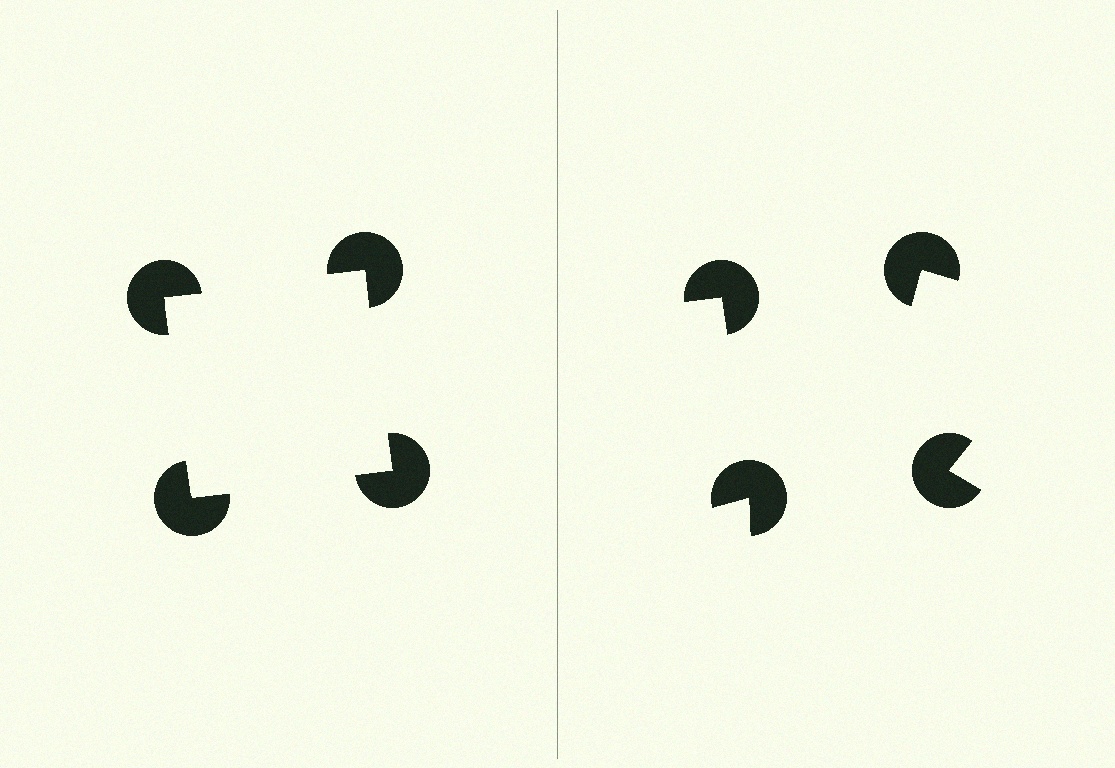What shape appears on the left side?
An illusory square.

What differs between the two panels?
The pac-man discs are positioned identically on both sides; only the wedge orientations differ. On the left they align to a square; on the right they are misaligned.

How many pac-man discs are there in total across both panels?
8 — 4 on each side.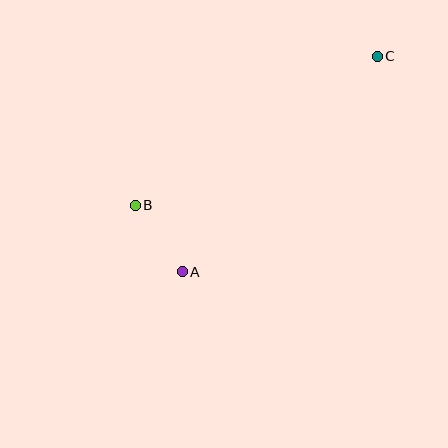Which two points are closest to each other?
Points A and B are closest to each other.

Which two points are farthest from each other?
Points A and C are farthest from each other.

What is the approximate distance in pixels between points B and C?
The distance between B and C is approximately 284 pixels.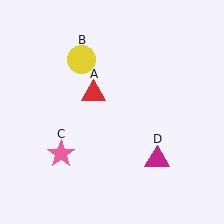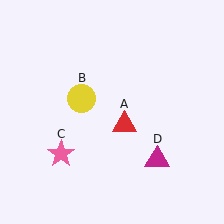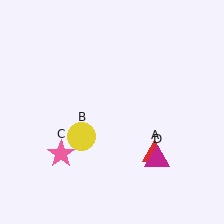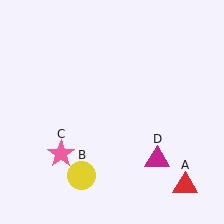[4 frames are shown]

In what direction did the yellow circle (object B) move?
The yellow circle (object B) moved down.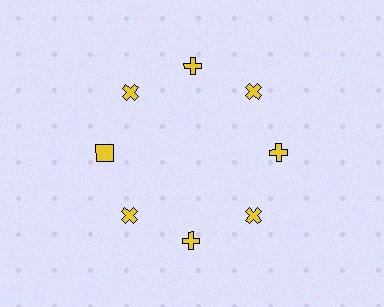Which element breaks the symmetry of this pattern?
The yellow square at roughly the 9 o'clock position breaks the symmetry. All other shapes are yellow crosses.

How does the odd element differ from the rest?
It has a different shape: square instead of cross.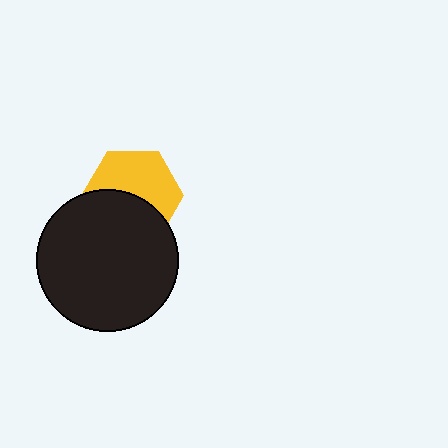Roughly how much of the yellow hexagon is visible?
About half of it is visible (roughly 55%).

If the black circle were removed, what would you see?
You would see the complete yellow hexagon.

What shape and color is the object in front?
The object in front is a black circle.